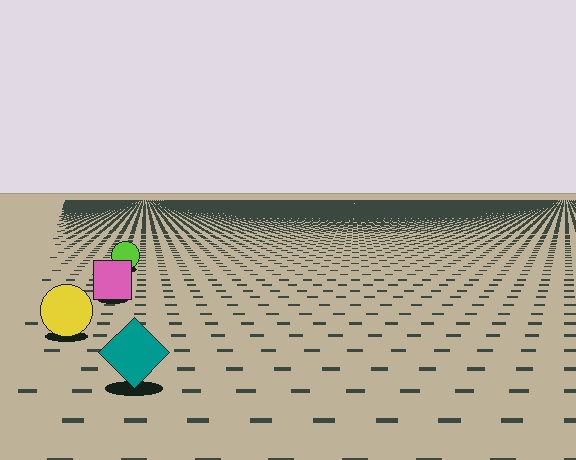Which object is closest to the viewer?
The teal diamond is closest. The texture marks near it are larger and more spread out.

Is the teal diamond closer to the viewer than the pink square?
Yes. The teal diamond is closer — you can tell from the texture gradient: the ground texture is coarser near it.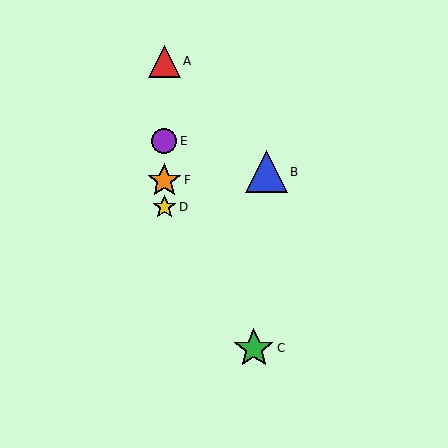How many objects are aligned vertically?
4 objects (A, D, E, F) are aligned vertically.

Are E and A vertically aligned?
Yes, both are at x≈164.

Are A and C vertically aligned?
No, A is at x≈164 and C is at x≈254.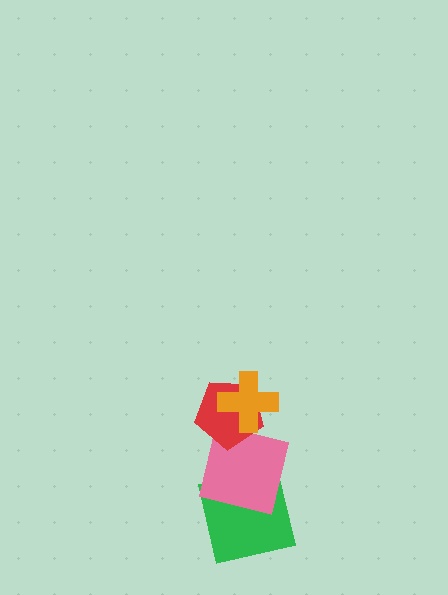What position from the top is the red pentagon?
The red pentagon is 2nd from the top.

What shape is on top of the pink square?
The red pentagon is on top of the pink square.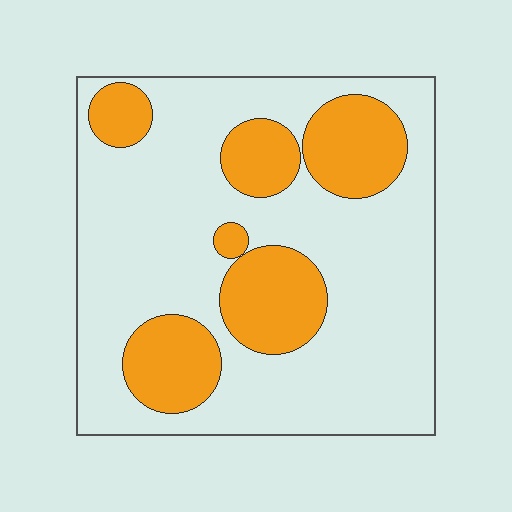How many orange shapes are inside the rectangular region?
6.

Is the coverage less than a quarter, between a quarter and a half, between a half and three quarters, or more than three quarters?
Between a quarter and a half.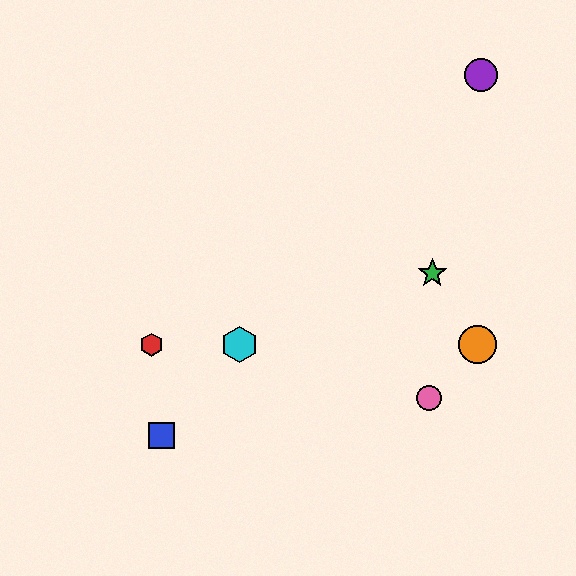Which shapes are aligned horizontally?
The red hexagon, the yellow star, the orange circle, the cyan hexagon are aligned horizontally.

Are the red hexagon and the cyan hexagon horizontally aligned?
Yes, both are at y≈345.